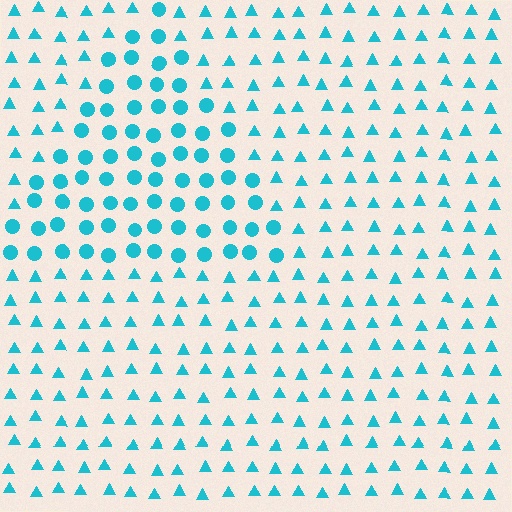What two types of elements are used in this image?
The image uses circles inside the triangle region and triangles outside it.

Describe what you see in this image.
The image is filled with small cyan elements arranged in a uniform grid. A triangle-shaped region contains circles, while the surrounding area contains triangles. The boundary is defined purely by the change in element shape.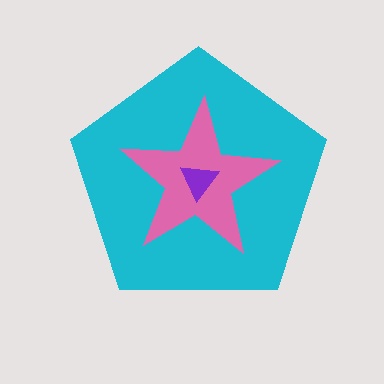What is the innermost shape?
The purple triangle.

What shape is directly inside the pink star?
The purple triangle.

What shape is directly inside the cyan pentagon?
The pink star.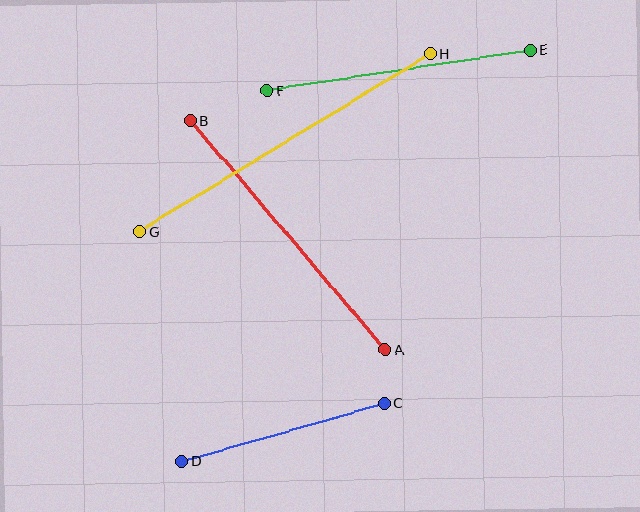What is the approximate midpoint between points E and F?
The midpoint is at approximately (399, 70) pixels.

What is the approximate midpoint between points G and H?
The midpoint is at approximately (285, 143) pixels.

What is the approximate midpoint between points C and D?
The midpoint is at approximately (283, 432) pixels.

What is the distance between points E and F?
The distance is approximately 266 pixels.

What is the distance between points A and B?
The distance is approximately 300 pixels.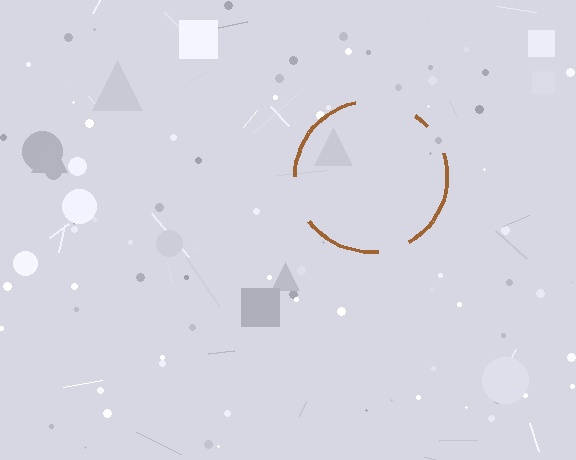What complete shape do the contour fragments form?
The contour fragments form a circle.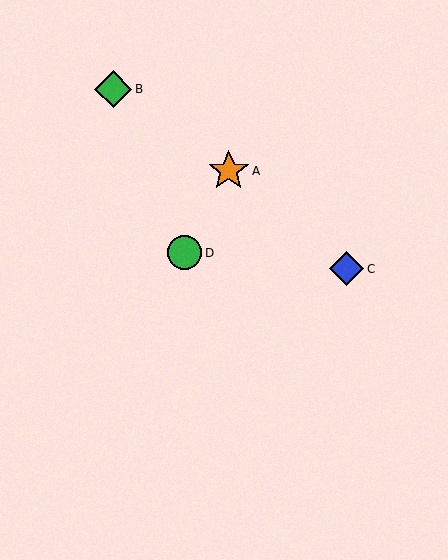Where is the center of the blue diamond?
The center of the blue diamond is at (347, 269).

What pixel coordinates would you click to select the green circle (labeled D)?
Click at (185, 253) to select the green circle D.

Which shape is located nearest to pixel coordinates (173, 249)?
The green circle (labeled D) at (185, 253) is nearest to that location.